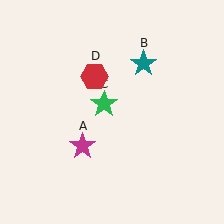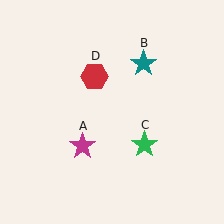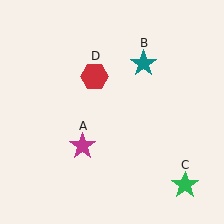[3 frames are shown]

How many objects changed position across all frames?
1 object changed position: green star (object C).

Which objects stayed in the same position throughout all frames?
Magenta star (object A) and teal star (object B) and red hexagon (object D) remained stationary.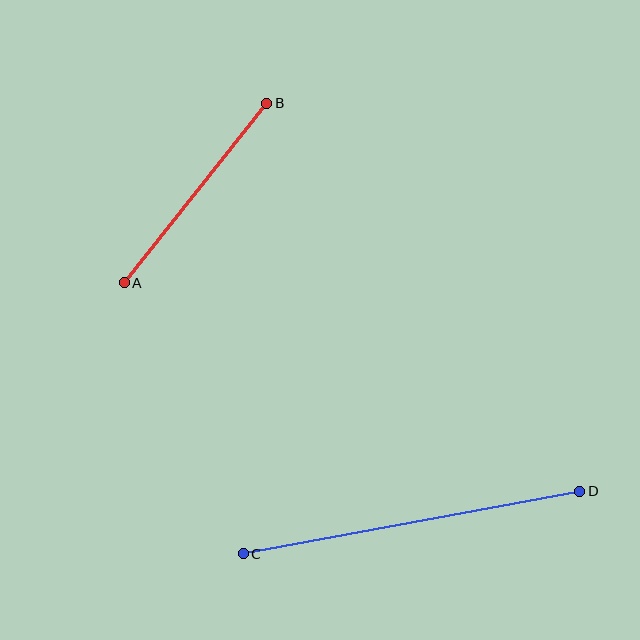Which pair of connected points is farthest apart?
Points C and D are farthest apart.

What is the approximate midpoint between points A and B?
The midpoint is at approximately (195, 193) pixels.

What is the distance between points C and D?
The distance is approximately 342 pixels.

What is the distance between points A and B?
The distance is approximately 229 pixels.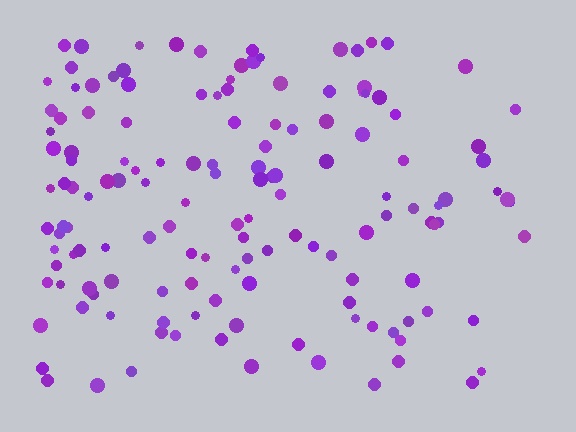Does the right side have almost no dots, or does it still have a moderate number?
Still a moderate number, just noticeably fewer than the left.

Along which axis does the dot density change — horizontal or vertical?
Horizontal.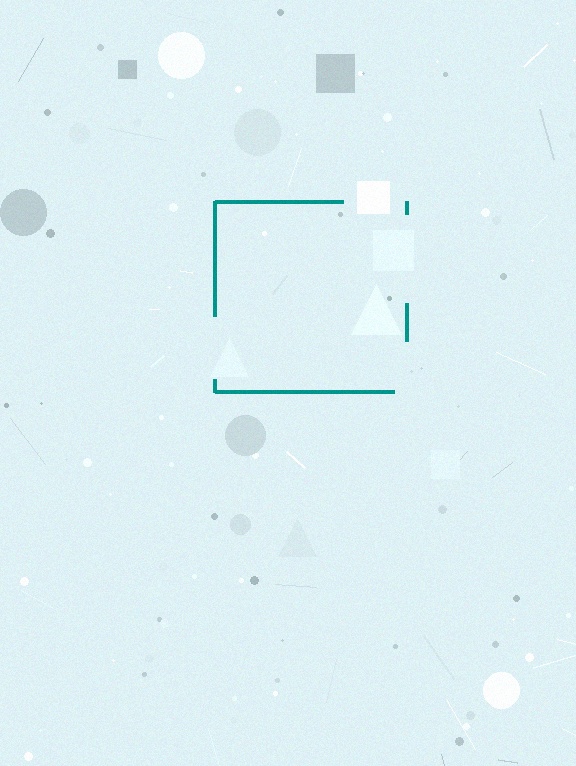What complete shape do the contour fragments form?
The contour fragments form a square.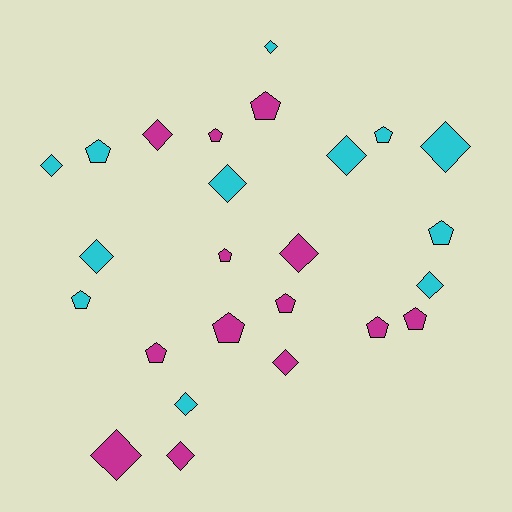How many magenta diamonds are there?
There are 5 magenta diamonds.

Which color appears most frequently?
Magenta, with 13 objects.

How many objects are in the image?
There are 25 objects.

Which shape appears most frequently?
Diamond, with 13 objects.